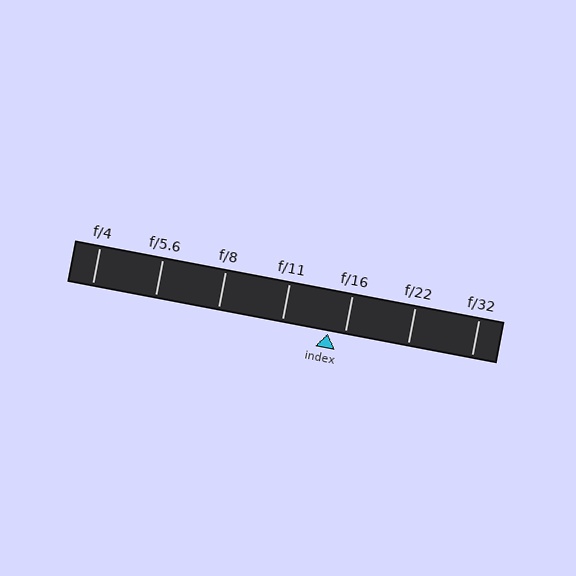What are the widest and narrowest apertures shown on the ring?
The widest aperture shown is f/4 and the narrowest is f/32.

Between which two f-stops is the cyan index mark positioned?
The index mark is between f/11 and f/16.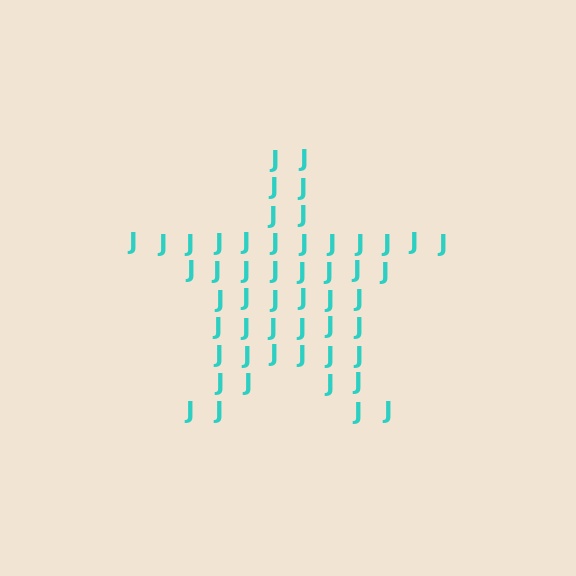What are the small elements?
The small elements are letter J's.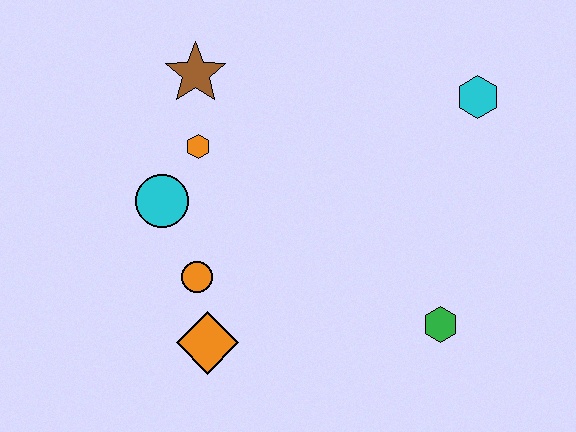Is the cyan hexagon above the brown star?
No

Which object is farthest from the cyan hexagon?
The orange diamond is farthest from the cyan hexagon.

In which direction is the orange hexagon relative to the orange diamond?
The orange hexagon is above the orange diamond.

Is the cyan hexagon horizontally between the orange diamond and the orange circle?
No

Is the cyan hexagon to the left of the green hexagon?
No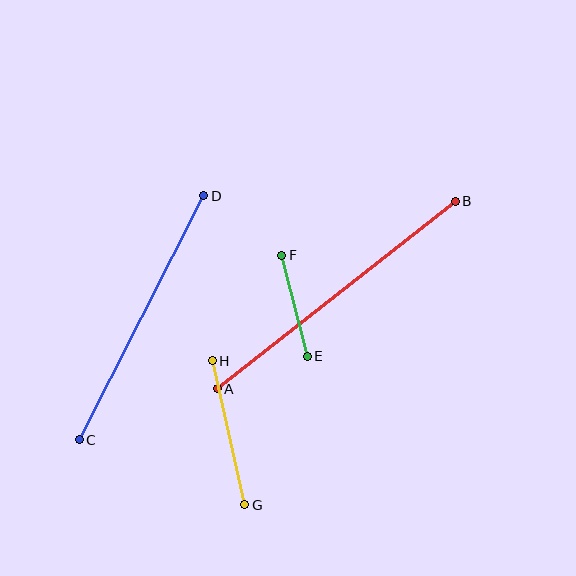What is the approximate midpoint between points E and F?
The midpoint is at approximately (295, 306) pixels.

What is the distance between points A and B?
The distance is approximately 303 pixels.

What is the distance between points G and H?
The distance is approximately 148 pixels.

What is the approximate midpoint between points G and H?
The midpoint is at approximately (228, 433) pixels.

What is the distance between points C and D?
The distance is approximately 274 pixels.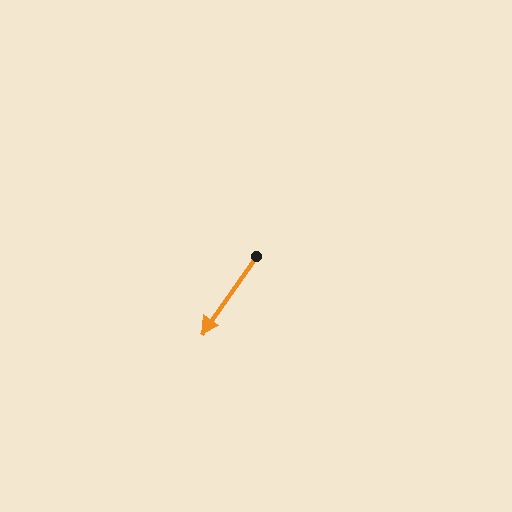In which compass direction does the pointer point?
Southwest.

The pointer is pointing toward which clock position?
Roughly 7 o'clock.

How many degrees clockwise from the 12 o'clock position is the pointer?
Approximately 215 degrees.